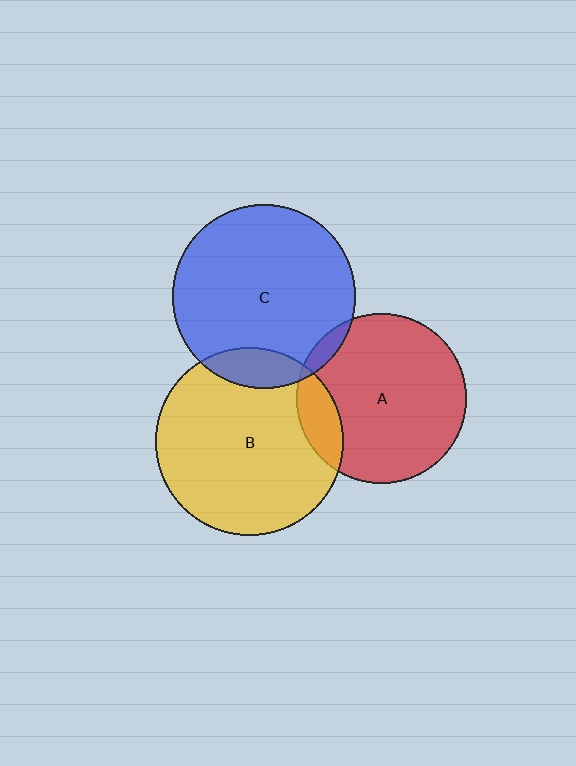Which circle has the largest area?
Circle B (yellow).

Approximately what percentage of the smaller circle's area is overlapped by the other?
Approximately 15%.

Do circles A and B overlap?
Yes.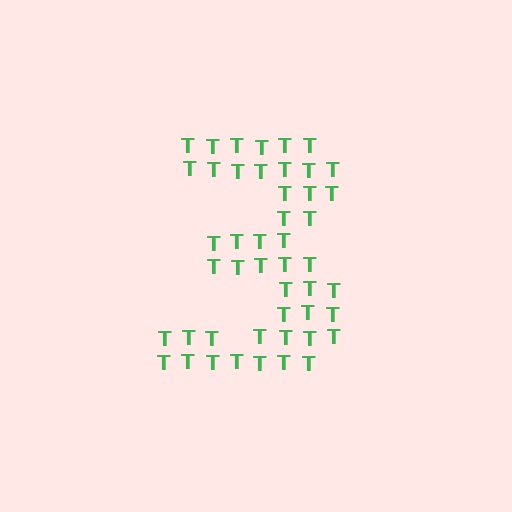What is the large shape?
The large shape is the digit 3.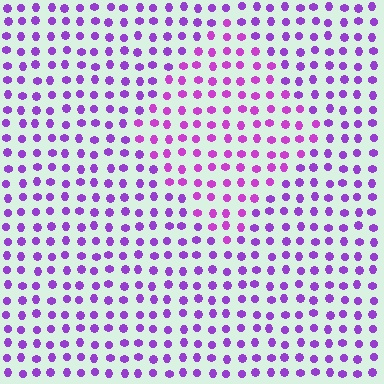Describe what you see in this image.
The image is filled with small purple elements in a uniform arrangement. A diamond-shaped region is visible where the elements are tinted to a slightly different hue, forming a subtle color boundary.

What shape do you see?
I see a diamond.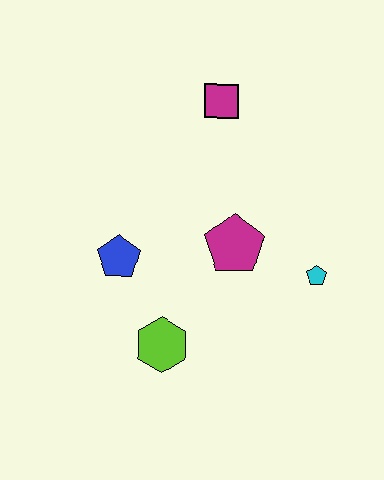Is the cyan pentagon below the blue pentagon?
Yes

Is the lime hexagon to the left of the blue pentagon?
No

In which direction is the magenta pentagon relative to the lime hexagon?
The magenta pentagon is above the lime hexagon.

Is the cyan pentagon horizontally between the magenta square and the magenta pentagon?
No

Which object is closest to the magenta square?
The magenta pentagon is closest to the magenta square.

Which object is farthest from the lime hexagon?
The magenta square is farthest from the lime hexagon.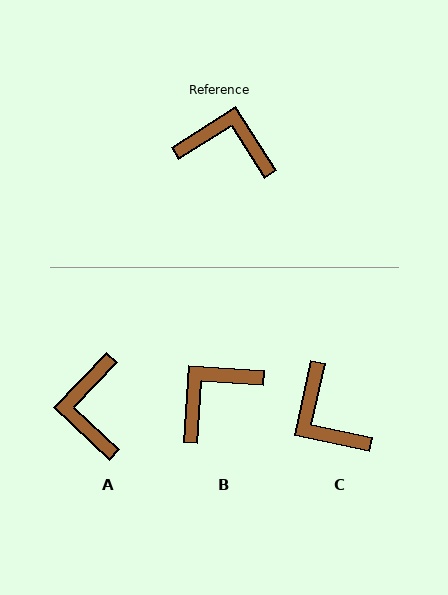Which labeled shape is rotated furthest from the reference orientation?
C, about 135 degrees away.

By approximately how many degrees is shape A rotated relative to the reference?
Approximately 104 degrees counter-clockwise.